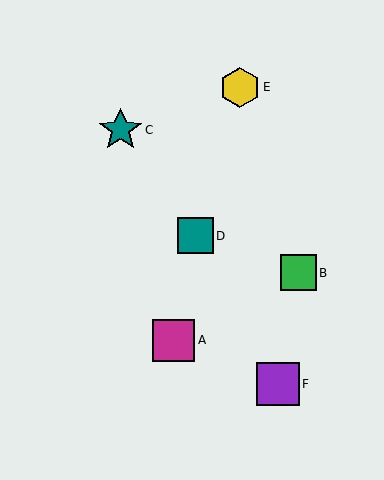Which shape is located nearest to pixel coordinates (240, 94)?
The yellow hexagon (labeled E) at (240, 87) is nearest to that location.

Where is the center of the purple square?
The center of the purple square is at (278, 384).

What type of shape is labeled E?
Shape E is a yellow hexagon.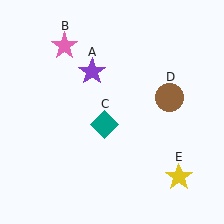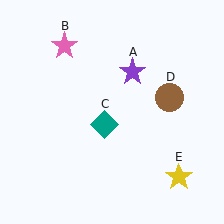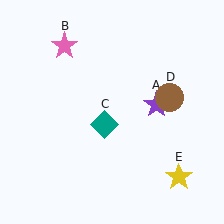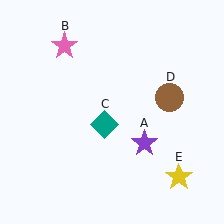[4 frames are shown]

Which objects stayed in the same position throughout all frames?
Pink star (object B) and teal diamond (object C) and brown circle (object D) and yellow star (object E) remained stationary.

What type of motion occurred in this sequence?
The purple star (object A) rotated clockwise around the center of the scene.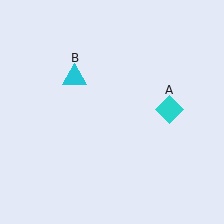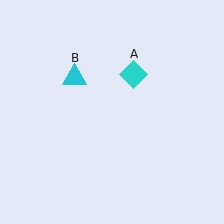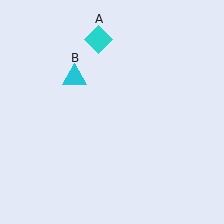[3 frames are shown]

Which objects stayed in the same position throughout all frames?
Cyan triangle (object B) remained stationary.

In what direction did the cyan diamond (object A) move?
The cyan diamond (object A) moved up and to the left.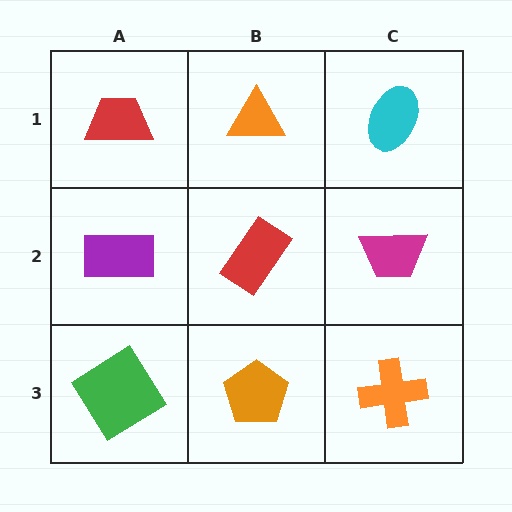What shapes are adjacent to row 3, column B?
A red rectangle (row 2, column B), a green diamond (row 3, column A), an orange cross (row 3, column C).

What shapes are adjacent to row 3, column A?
A purple rectangle (row 2, column A), an orange pentagon (row 3, column B).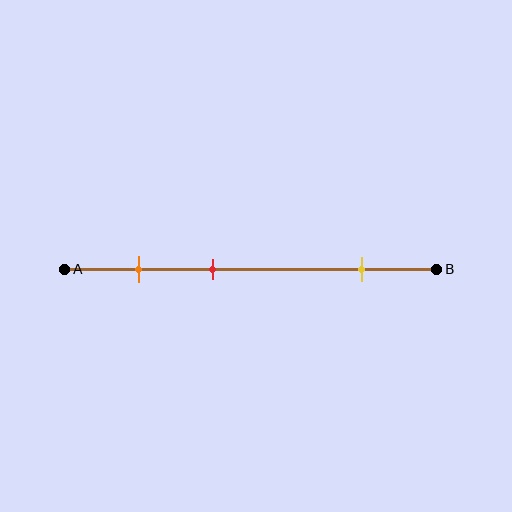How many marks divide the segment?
There are 3 marks dividing the segment.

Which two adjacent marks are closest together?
The orange and red marks are the closest adjacent pair.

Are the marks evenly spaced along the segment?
No, the marks are not evenly spaced.